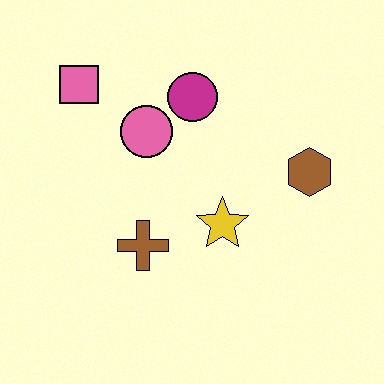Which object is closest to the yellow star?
The brown cross is closest to the yellow star.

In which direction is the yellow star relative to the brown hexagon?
The yellow star is to the left of the brown hexagon.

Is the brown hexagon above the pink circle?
No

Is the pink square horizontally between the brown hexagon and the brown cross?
No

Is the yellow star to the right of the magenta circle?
Yes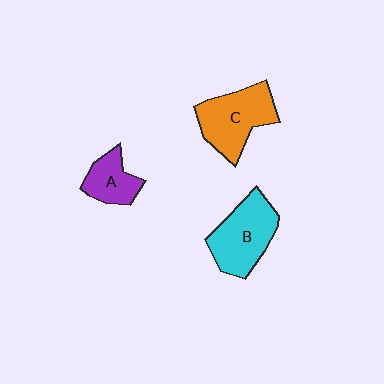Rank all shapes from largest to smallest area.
From largest to smallest: B (cyan), C (orange), A (purple).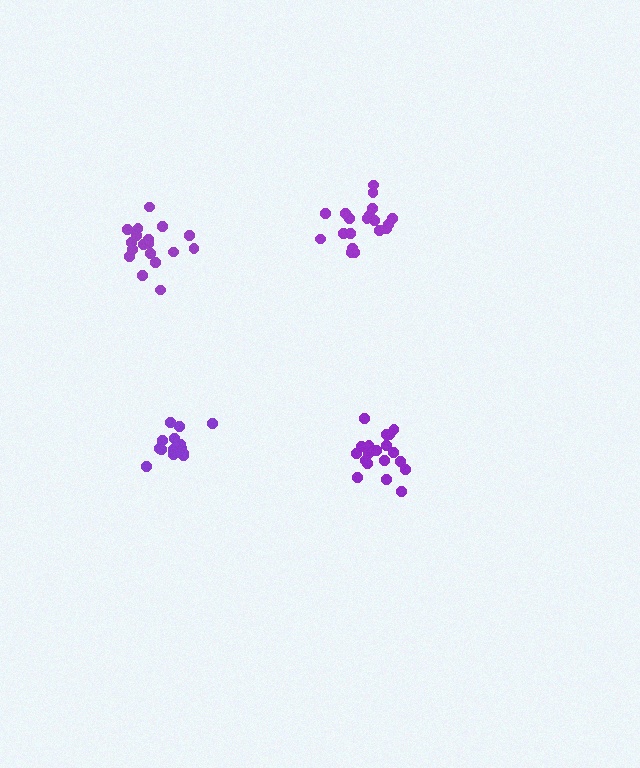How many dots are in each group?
Group 1: 19 dots, Group 2: 15 dots, Group 3: 19 dots, Group 4: 18 dots (71 total).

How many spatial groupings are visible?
There are 4 spatial groupings.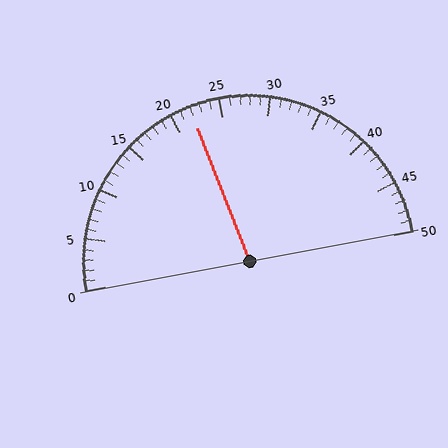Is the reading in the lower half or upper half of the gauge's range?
The reading is in the lower half of the range (0 to 50).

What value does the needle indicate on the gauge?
The needle indicates approximately 22.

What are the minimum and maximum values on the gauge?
The gauge ranges from 0 to 50.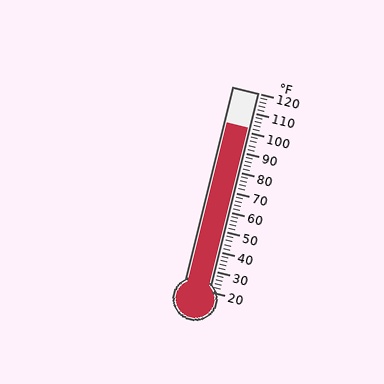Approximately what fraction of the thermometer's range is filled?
The thermometer is filled to approximately 80% of its range.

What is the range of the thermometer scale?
The thermometer scale ranges from 20°F to 120°F.